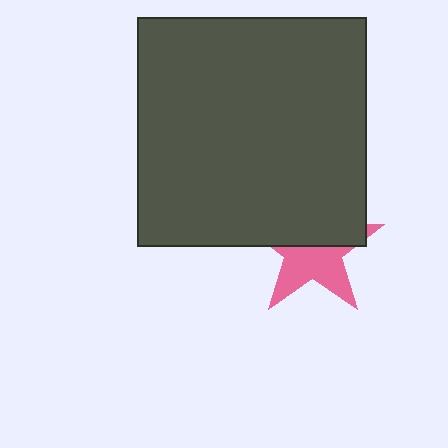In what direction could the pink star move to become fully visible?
The pink star could move down. That would shift it out from behind the dark gray square entirely.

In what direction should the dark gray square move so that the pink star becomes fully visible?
The dark gray square should move up. That is the shortest direction to clear the overlap and leave the pink star fully visible.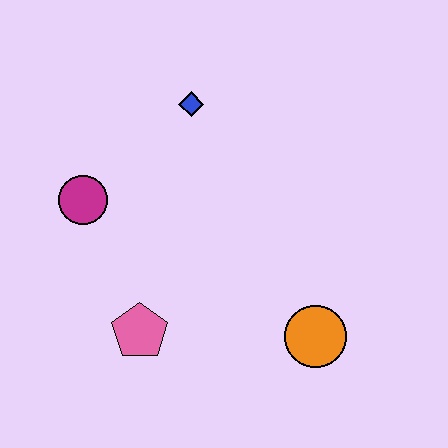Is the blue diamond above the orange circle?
Yes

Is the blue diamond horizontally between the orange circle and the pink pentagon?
Yes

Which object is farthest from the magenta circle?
The orange circle is farthest from the magenta circle.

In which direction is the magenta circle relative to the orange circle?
The magenta circle is to the left of the orange circle.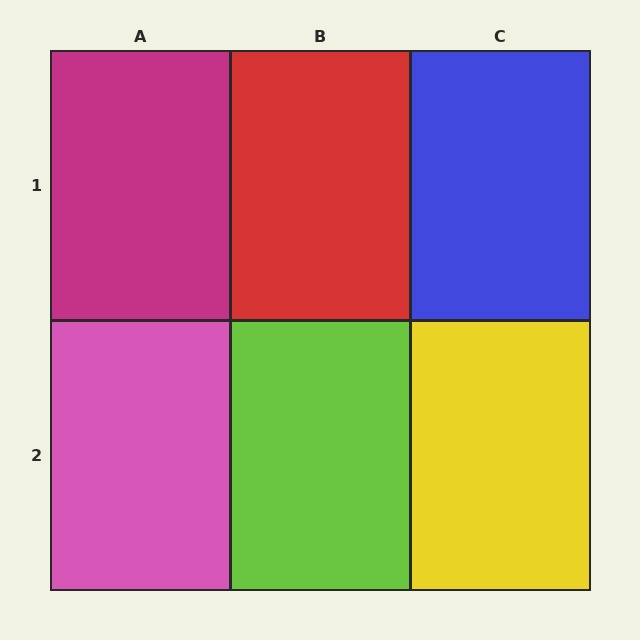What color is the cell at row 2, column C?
Yellow.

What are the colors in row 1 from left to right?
Magenta, red, blue.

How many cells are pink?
1 cell is pink.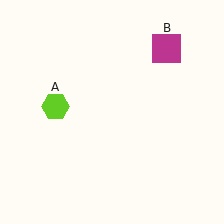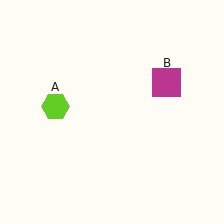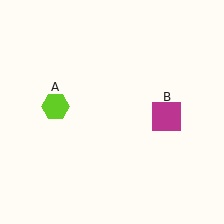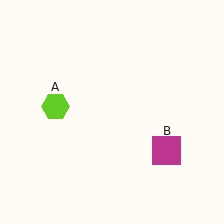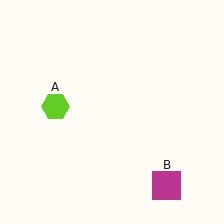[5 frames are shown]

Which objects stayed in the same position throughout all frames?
Lime hexagon (object A) remained stationary.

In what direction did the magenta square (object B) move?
The magenta square (object B) moved down.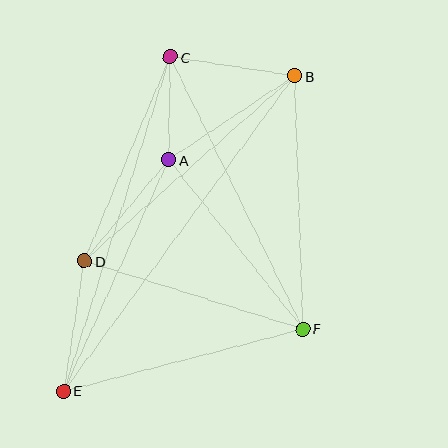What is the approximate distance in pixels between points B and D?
The distance between B and D is approximately 280 pixels.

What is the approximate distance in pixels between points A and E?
The distance between A and E is approximately 254 pixels.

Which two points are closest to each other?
Points A and C are closest to each other.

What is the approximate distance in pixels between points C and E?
The distance between C and E is approximately 351 pixels.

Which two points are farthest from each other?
Points B and E are farthest from each other.